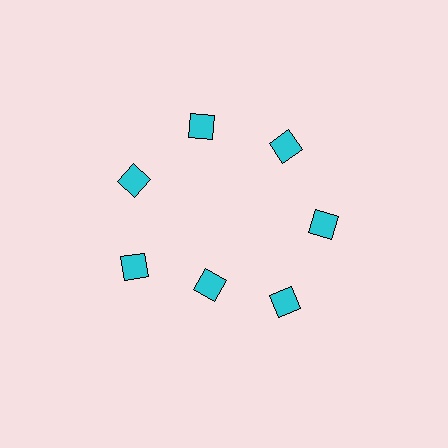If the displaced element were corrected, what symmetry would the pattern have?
It would have 7-fold rotational symmetry — the pattern would map onto itself every 51 degrees.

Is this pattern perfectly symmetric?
No. The 7 cyan diamonds are arranged in a ring, but one element near the 6 o'clock position is pulled inward toward the center, breaking the 7-fold rotational symmetry.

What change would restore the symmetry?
The symmetry would be restored by moving it outward, back onto the ring so that all 7 diamonds sit at equal angles and equal distance from the center.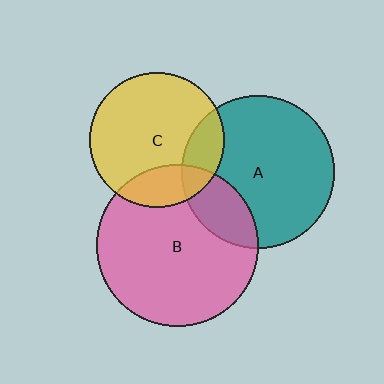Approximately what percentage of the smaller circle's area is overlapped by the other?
Approximately 15%.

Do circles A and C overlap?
Yes.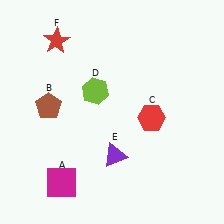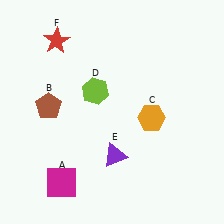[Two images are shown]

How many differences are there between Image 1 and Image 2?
There is 1 difference between the two images.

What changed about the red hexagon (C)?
In Image 1, C is red. In Image 2, it changed to orange.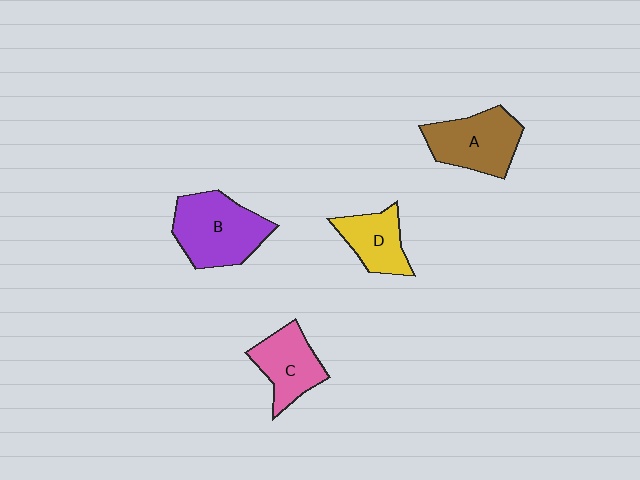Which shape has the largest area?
Shape B (purple).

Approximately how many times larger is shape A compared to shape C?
Approximately 1.2 times.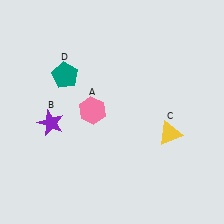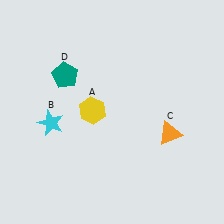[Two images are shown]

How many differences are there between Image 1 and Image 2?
There are 3 differences between the two images.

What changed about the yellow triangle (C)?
In Image 1, C is yellow. In Image 2, it changed to orange.